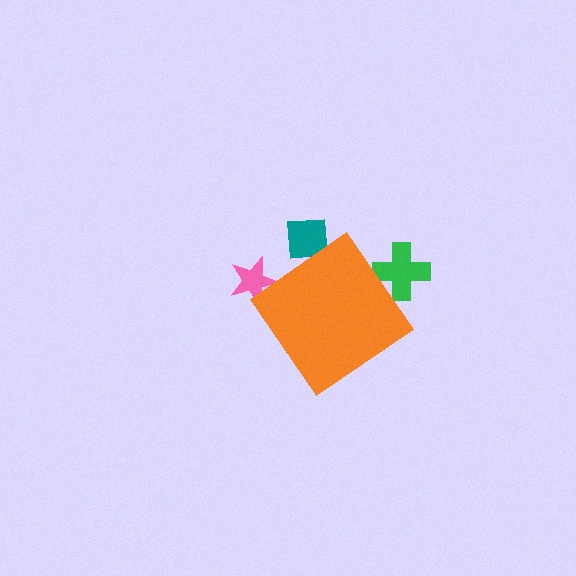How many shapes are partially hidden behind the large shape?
3 shapes are partially hidden.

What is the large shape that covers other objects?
An orange diamond.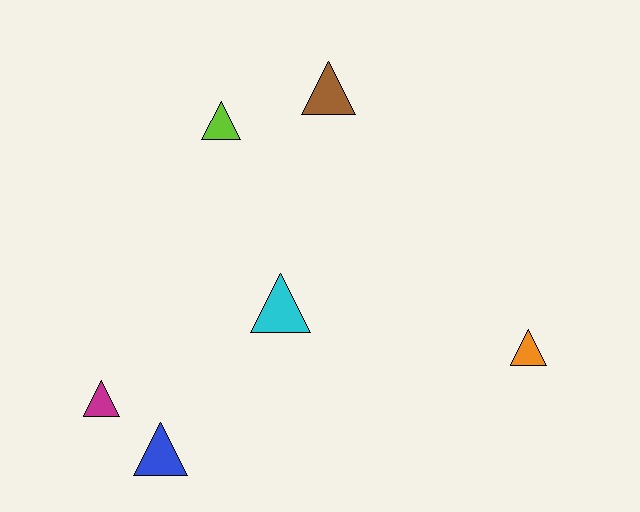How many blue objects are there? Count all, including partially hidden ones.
There is 1 blue object.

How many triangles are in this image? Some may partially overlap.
There are 6 triangles.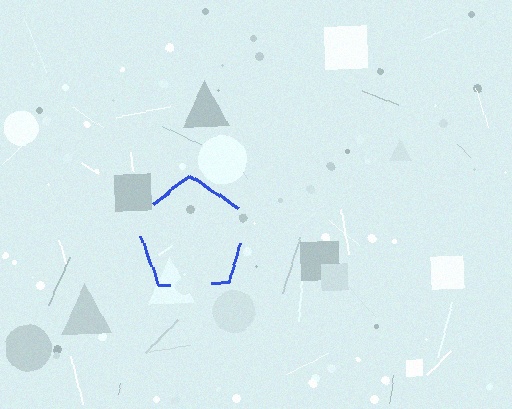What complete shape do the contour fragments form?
The contour fragments form a pentagon.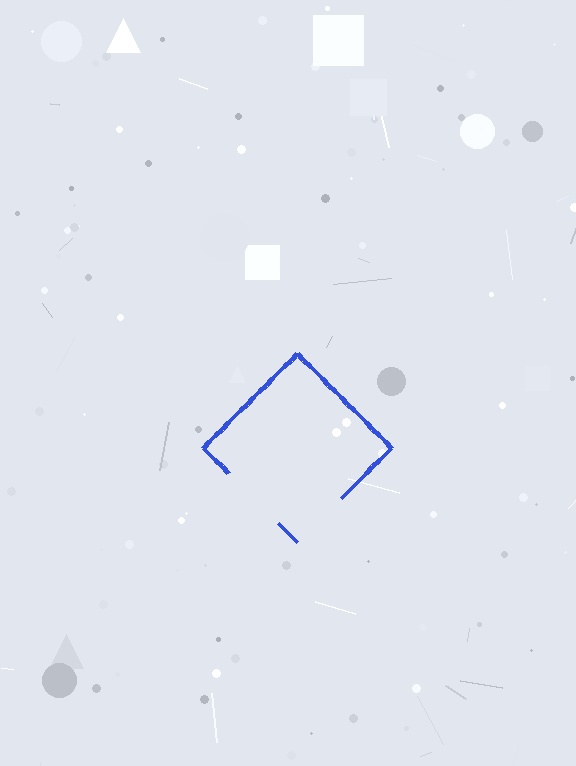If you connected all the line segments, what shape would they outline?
They would outline a diamond.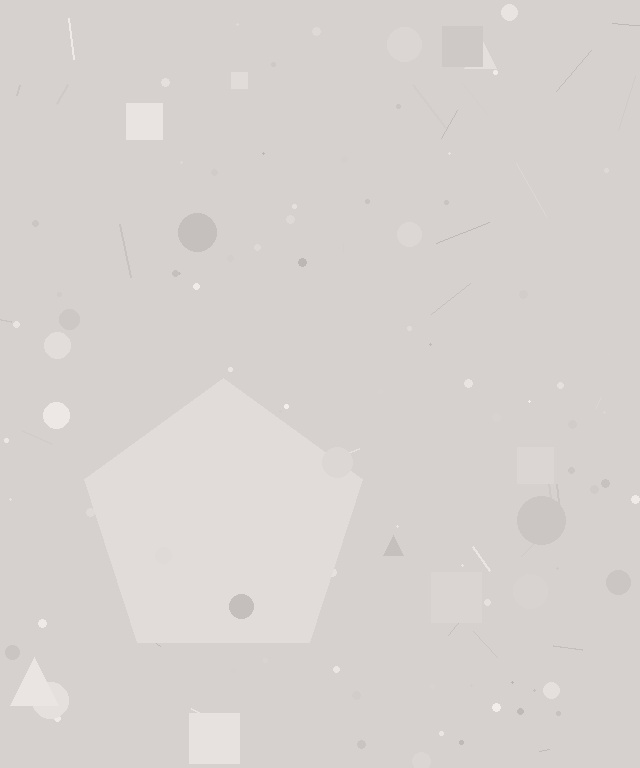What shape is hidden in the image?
A pentagon is hidden in the image.